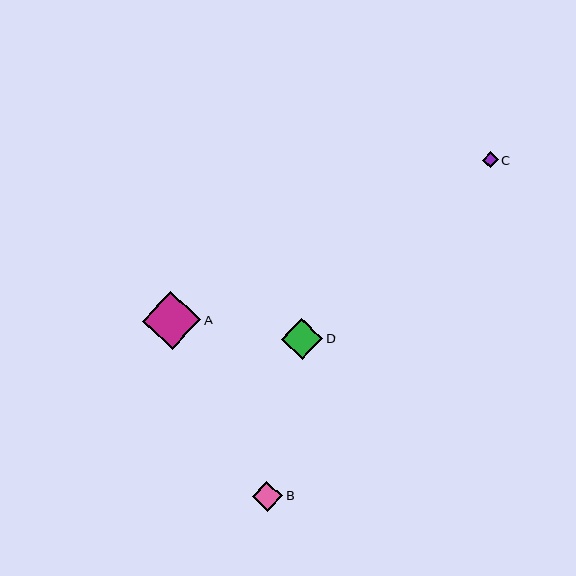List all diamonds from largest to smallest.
From largest to smallest: A, D, B, C.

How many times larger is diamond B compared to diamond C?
Diamond B is approximately 1.9 times the size of diamond C.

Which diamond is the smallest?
Diamond C is the smallest with a size of approximately 16 pixels.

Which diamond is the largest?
Diamond A is the largest with a size of approximately 58 pixels.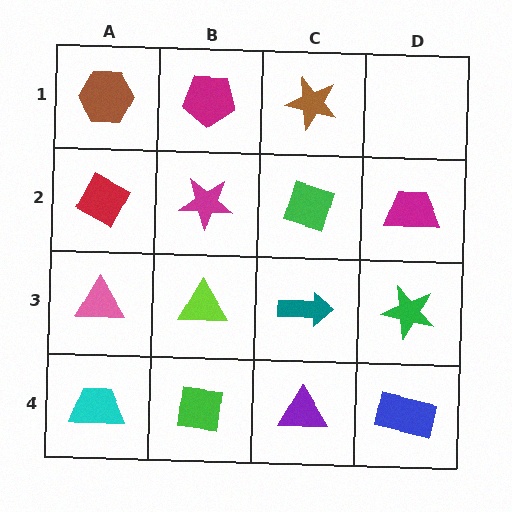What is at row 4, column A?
A cyan trapezoid.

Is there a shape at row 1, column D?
No, that cell is empty.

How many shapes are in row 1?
3 shapes.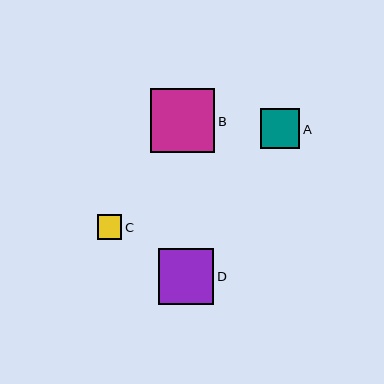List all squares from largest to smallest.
From largest to smallest: B, D, A, C.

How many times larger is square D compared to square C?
Square D is approximately 2.2 times the size of square C.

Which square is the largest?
Square B is the largest with a size of approximately 64 pixels.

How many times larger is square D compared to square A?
Square D is approximately 1.4 times the size of square A.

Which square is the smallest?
Square C is the smallest with a size of approximately 25 pixels.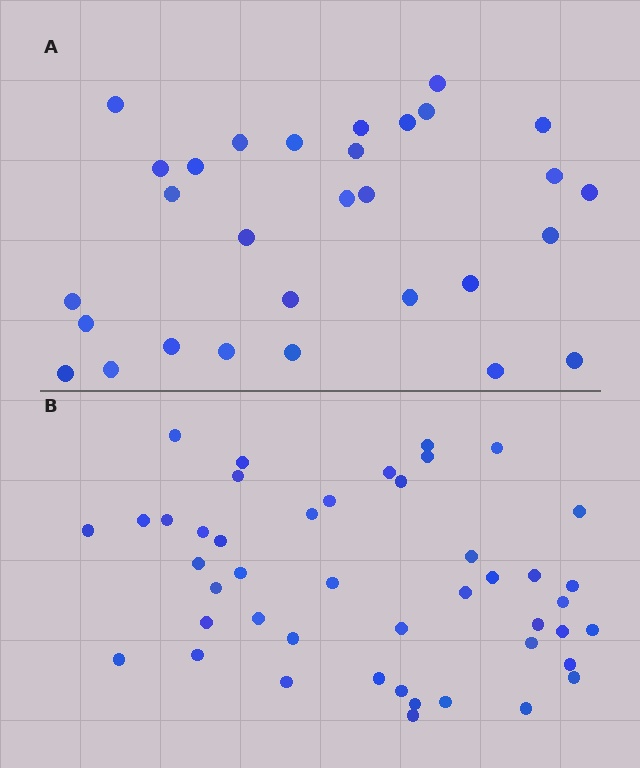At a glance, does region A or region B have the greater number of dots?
Region B (the bottom region) has more dots.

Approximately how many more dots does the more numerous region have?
Region B has approximately 15 more dots than region A.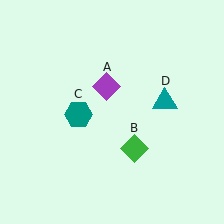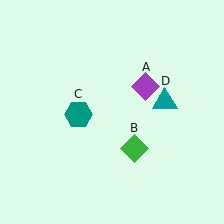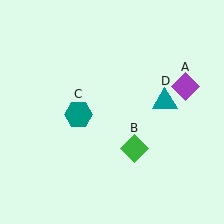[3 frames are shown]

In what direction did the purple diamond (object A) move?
The purple diamond (object A) moved right.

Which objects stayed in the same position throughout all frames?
Green diamond (object B) and teal hexagon (object C) and teal triangle (object D) remained stationary.